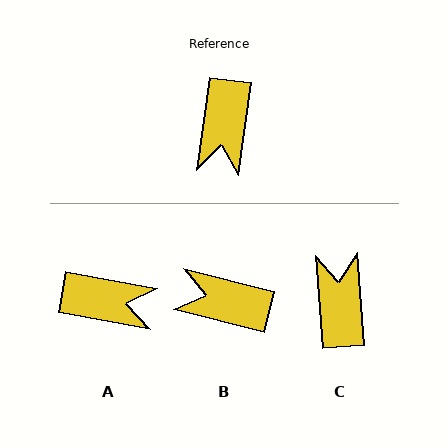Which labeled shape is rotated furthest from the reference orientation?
C, about 168 degrees away.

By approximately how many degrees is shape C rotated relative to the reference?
Approximately 168 degrees clockwise.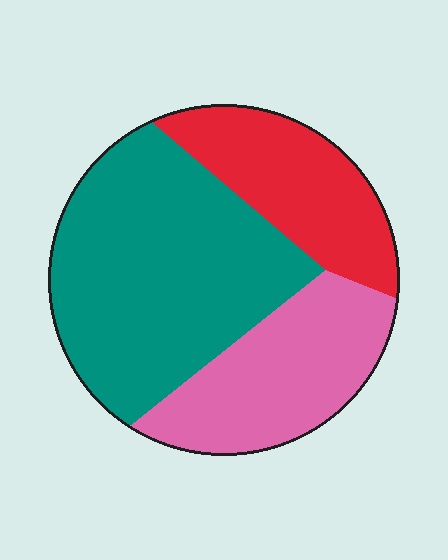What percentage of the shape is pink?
Pink takes up about one quarter (1/4) of the shape.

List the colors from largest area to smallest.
From largest to smallest: teal, pink, red.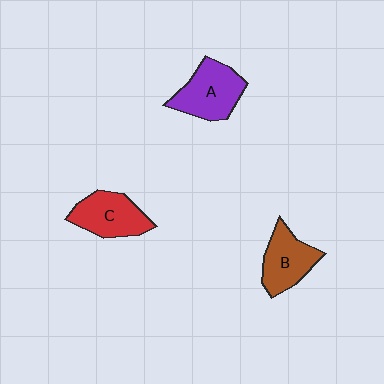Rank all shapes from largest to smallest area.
From largest to smallest: A (purple), C (red), B (brown).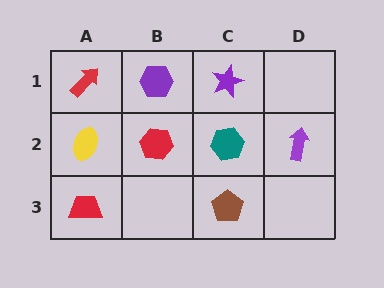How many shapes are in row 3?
2 shapes.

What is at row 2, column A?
A yellow ellipse.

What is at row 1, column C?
A purple star.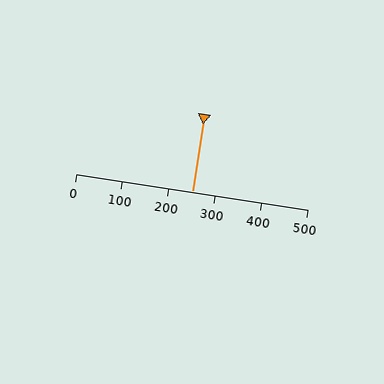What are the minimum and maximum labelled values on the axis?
The axis runs from 0 to 500.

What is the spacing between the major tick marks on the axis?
The major ticks are spaced 100 apart.